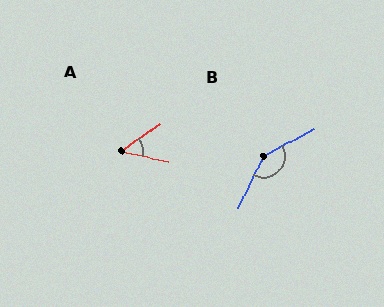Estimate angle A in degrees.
Approximately 48 degrees.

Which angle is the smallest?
A, at approximately 48 degrees.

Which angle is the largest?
B, at approximately 144 degrees.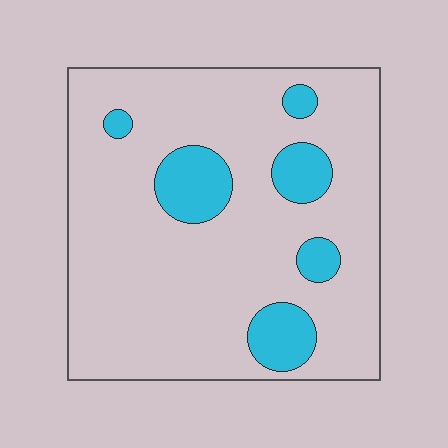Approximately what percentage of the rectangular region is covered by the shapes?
Approximately 15%.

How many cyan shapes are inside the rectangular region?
6.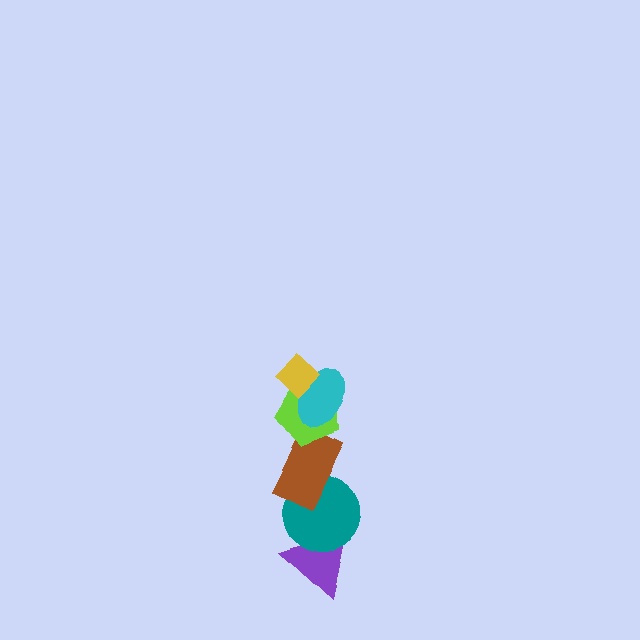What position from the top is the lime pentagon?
The lime pentagon is 3rd from the top.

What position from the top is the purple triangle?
The purple triangle is 6th from the top.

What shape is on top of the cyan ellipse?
The yellow diamond is on top of the cyan ellipse.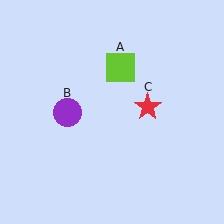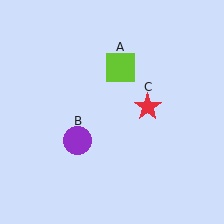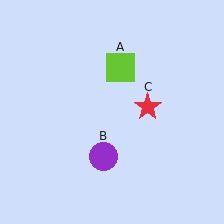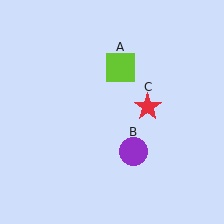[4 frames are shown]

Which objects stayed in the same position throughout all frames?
Lime square (object A) and red star (object C) remained stationary.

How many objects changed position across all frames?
1 object changed position: purple circle (object B).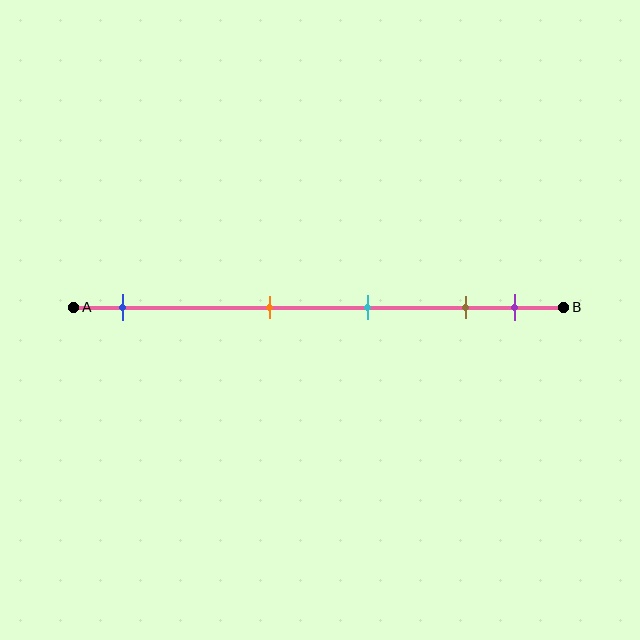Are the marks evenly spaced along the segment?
No, the marks are not evenly spaced.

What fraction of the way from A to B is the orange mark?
The orange mark is approximately 40% (0.4) of the way from A to B.